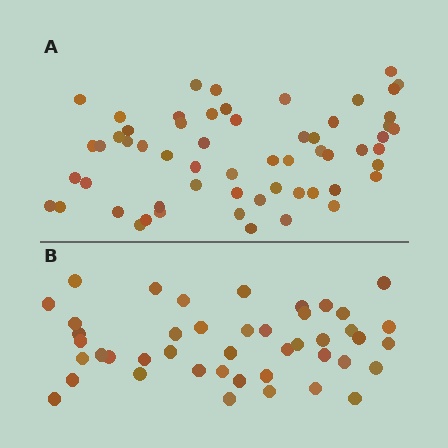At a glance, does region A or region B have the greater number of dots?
Region A (the top region) has more dots.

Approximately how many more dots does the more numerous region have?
Region A has approximately 15 more dots than region B.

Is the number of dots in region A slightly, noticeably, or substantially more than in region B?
Region A has noticeably more, but not dramatically so. The ratio is roughly 1.3 to 1.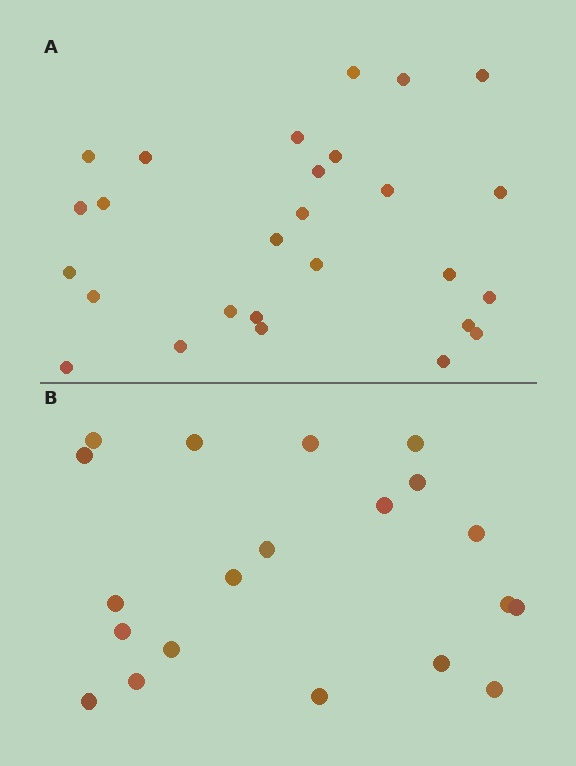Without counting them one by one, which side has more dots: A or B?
Region A (the top region) has more dots.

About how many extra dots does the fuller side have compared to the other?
Region A has roughly 8 or so more dots than region B.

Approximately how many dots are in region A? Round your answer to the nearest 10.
About 30 dots. (The exact count is 27, which rounds to 30.)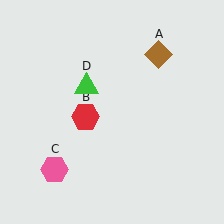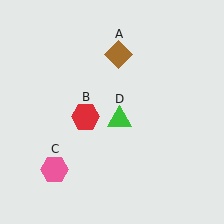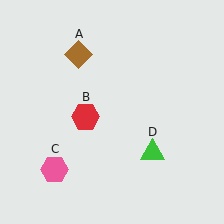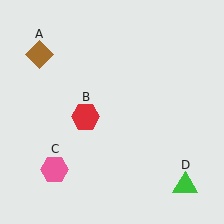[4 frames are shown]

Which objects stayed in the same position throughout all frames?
Red hexagon (object B) and pink hexagon (object C) remained stationary.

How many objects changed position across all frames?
2 objects changed position: brown diamond (object A), green triangle (object D).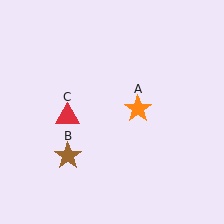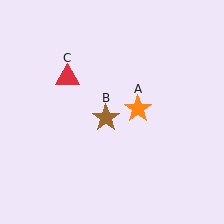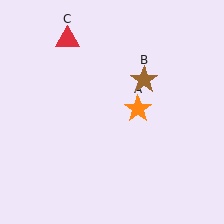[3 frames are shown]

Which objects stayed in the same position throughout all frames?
Orange star (object A) remained stationary.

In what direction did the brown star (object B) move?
The brown star (object B) moved up and to the right.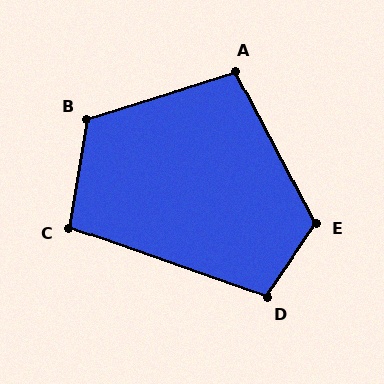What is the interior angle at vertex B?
Approximately 117 degrees (obtuse).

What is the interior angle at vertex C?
Approximately 100 degrees (obtuse).